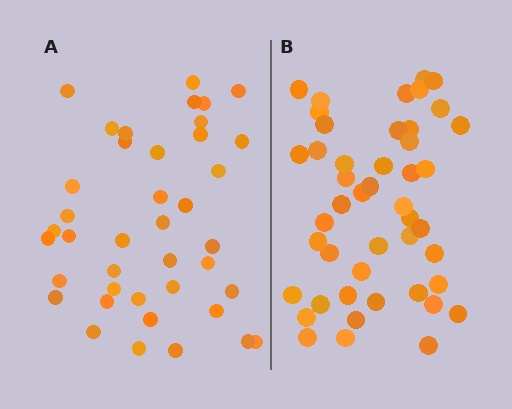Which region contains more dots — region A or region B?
Region B (the right region) has more dots.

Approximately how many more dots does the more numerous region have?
Region B has about 6 more dots than region A.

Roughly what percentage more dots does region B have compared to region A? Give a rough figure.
About 15% more.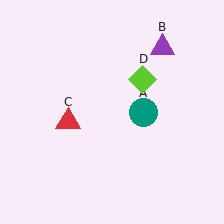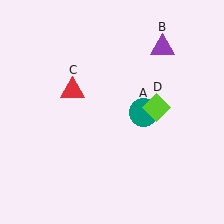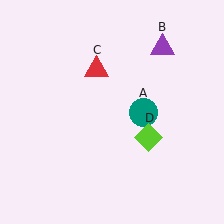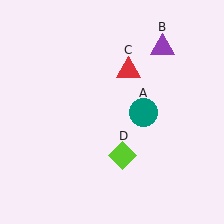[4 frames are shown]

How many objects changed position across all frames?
2 objects changed position: red triangle (object C), lime diamond (object D).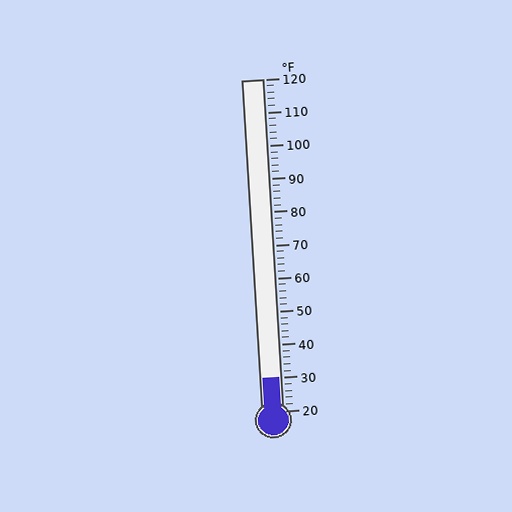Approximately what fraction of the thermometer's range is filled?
The thermometer is filled to approximately 10% of its range.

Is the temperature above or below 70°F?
The temperature is below 70°F.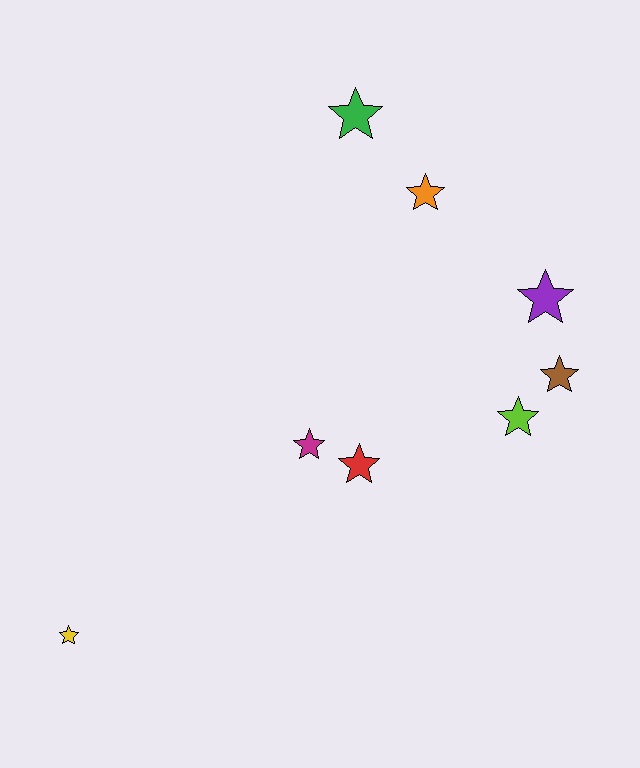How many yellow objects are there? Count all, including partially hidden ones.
There is 1 yellow object.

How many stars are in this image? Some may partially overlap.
There are 8 stars.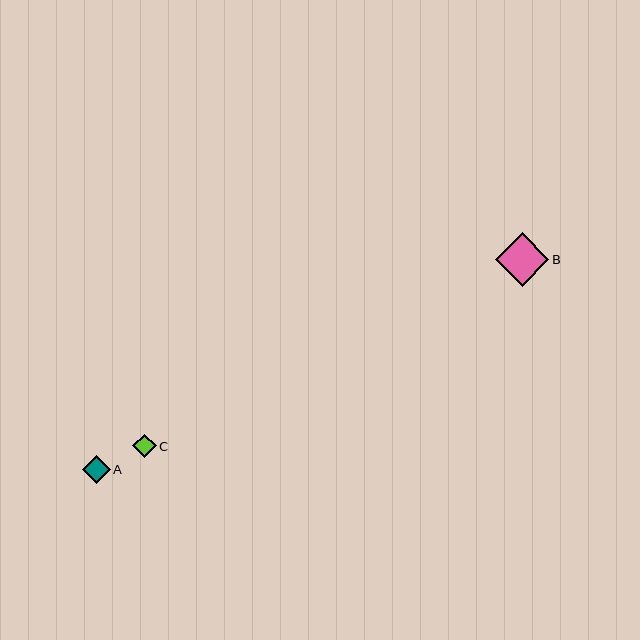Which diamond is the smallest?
Diamond C is the smallest with a size of approximately 24 pixels.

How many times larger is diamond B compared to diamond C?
Diamond B is approximately 2.3 times the size of diamond C.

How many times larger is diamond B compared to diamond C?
Diamond B is approximately 2.3 times the size of diamond C.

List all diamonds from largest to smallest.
From largest to smallest: B, A, C.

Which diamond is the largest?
Diamond B is the largest with a size of approximately 54 pixels.